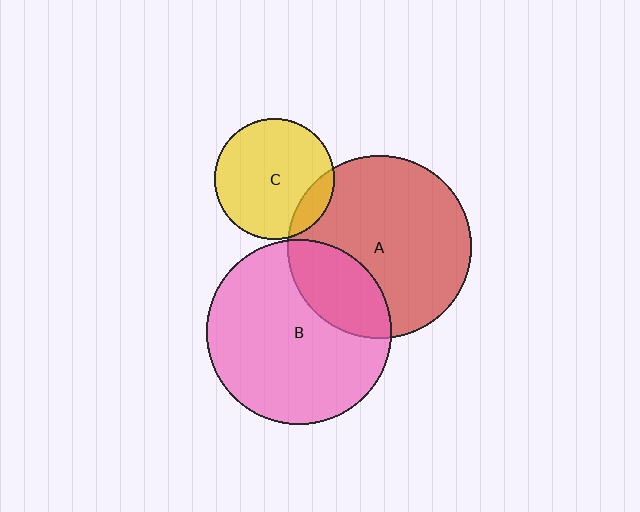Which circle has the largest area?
Circle B (pink).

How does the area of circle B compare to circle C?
Approximately 2.4 times.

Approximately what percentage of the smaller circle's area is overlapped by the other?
Approximately 25%.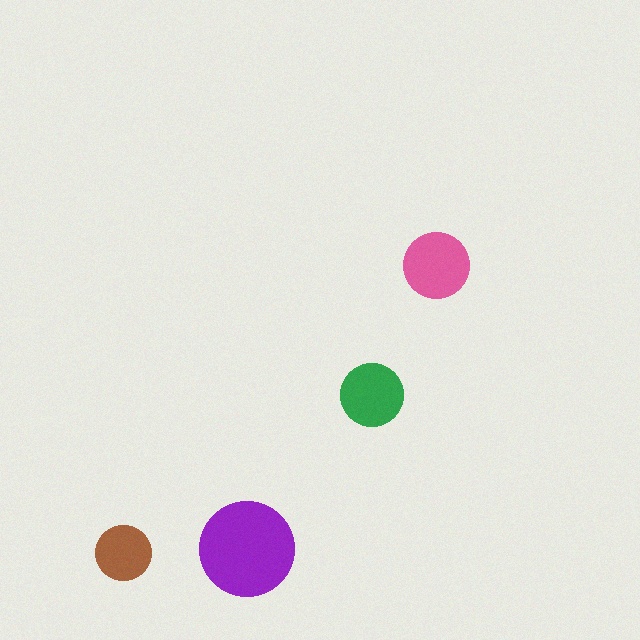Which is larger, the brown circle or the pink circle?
The pink one.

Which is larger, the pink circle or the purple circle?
The purple one.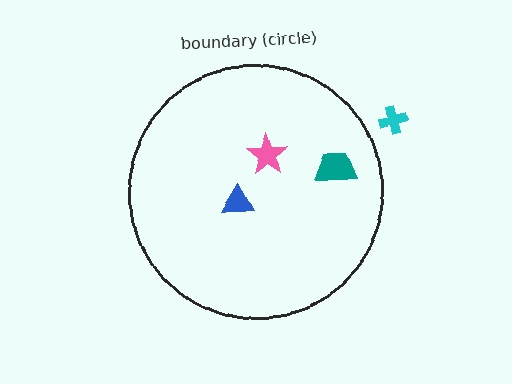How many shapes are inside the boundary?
3 inside, 1 outside.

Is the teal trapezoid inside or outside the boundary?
Inside.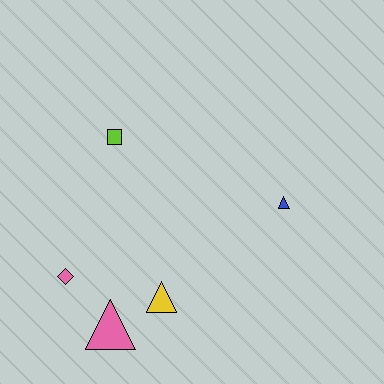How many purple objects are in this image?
There are no purple objects.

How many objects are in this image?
There are 5 objects.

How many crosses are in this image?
There are no crosses.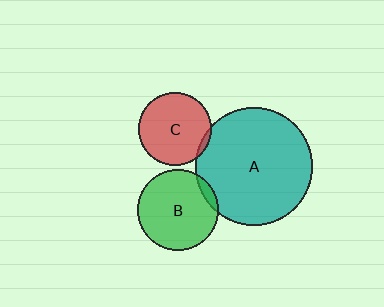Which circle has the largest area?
Circle A (teal).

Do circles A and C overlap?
Yes.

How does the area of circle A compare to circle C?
Approximately 2.6 times.